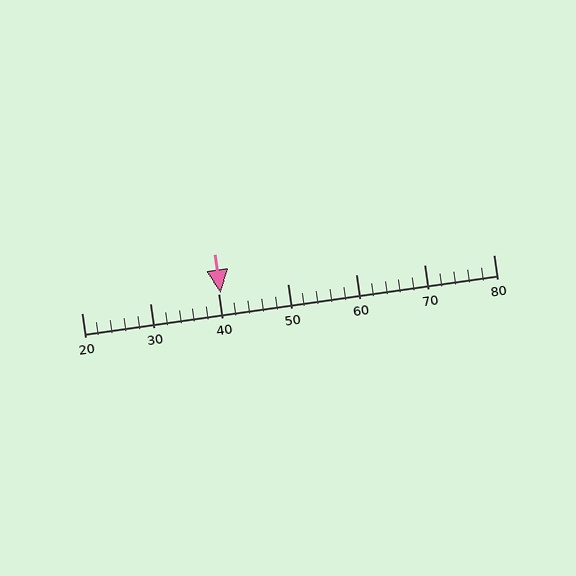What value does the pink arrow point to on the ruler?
The pink arrow points to approximately 40.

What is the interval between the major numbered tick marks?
The major tick marks are spaced 10 units apart.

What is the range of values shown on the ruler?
The ruler shows values from 20 to 80.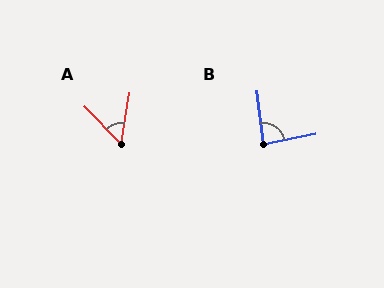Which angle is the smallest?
A, at approximately 53 degrees.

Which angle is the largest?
B, at approximately 86 degrees.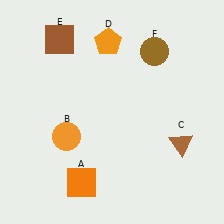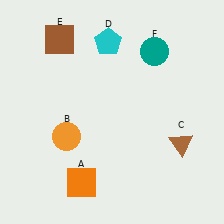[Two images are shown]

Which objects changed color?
D changed from orange to cyan. F changed from brown to teal.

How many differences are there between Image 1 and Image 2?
There are 2 differences between the two images.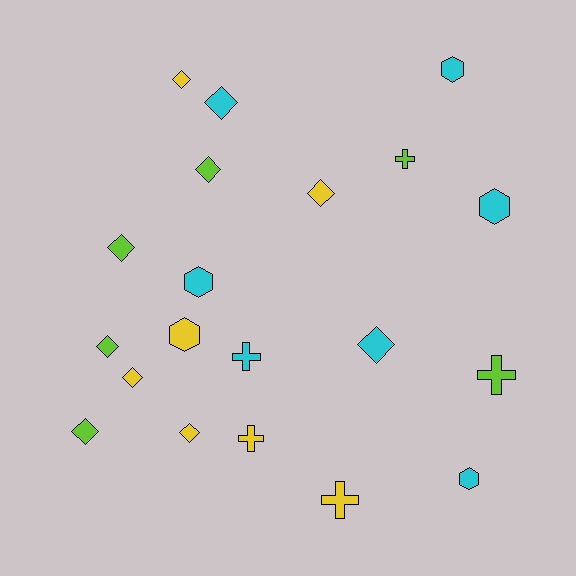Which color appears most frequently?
Cyan, with 7 objects.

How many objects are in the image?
There are 20 objects.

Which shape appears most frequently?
Diamond, with 10 objects.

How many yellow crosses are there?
There are 2 yellow crosses.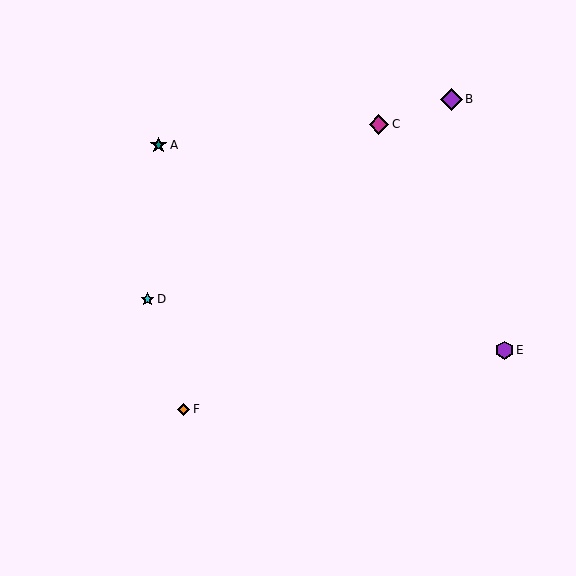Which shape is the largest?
The purple diamond (labeled B) is the largest.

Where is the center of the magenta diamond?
The center of the magenta diamond is at (379, 124).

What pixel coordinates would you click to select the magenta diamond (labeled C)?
Click at (379, 124) to select the magenta diamond C.